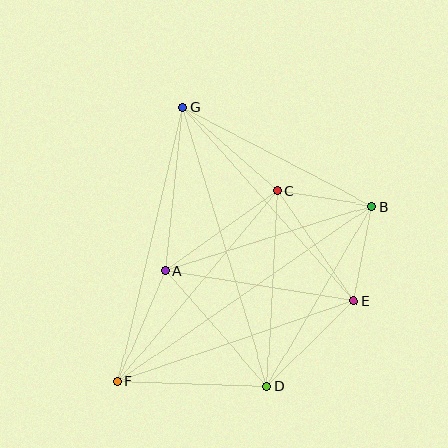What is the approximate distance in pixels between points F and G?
The distance between F and G is approximately 281 pixels.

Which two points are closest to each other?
Points B and C are closest to each other.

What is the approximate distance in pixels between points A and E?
The distance between A and E is approximately 191 pixels.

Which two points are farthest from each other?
Points B and F are farthest from each other.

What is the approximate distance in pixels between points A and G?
The distance between A and G is approximately 164 pixels.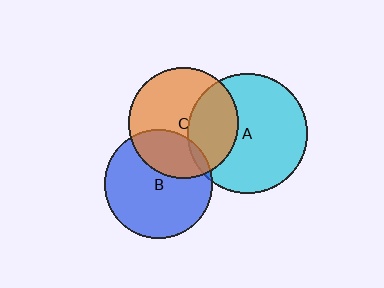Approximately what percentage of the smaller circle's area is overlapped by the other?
Approximately 35%.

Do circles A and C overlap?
Yes.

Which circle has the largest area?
Circle A (cyan).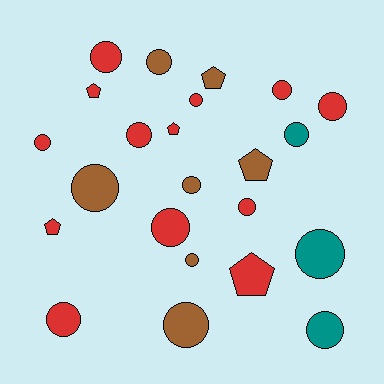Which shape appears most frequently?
Circle, with 17 objects.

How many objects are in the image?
There are 23 objects.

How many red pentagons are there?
There are 4 red pentagons.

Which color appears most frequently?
Red, with 13 objects.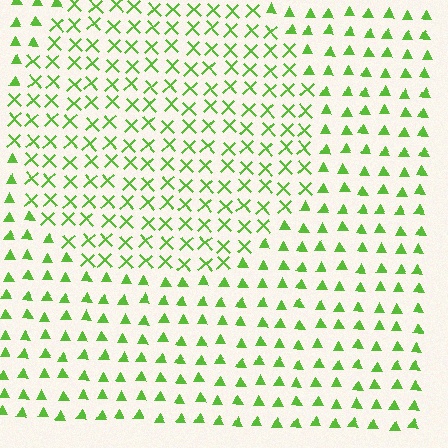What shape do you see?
I see a circle.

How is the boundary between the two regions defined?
The boundary is defined by a change in element shape: X marks inside vs. triangles outside. All elements share the same color and spacing.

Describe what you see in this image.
The image is filled with small lime elements arranged in a uniform grid. A circle-shaped region contains X marks, while the surrounding area contains triangles. The boundary is defined purely by the change in element shape.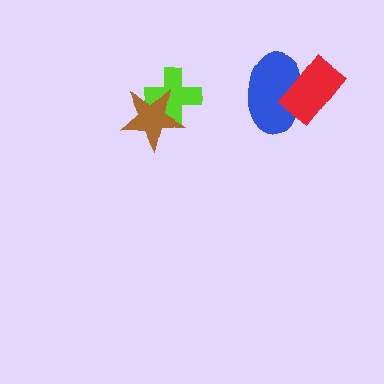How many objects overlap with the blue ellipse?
1 object overlaps with the blue ellipse.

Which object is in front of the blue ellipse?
The red rectangle is in front of the blue ellipse.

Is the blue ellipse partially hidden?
Yes, it is partially covered by another shape.